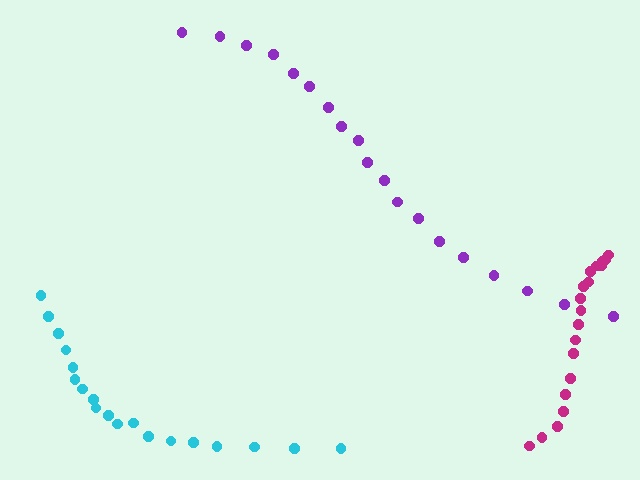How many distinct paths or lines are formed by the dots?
There are 3 distinct paths.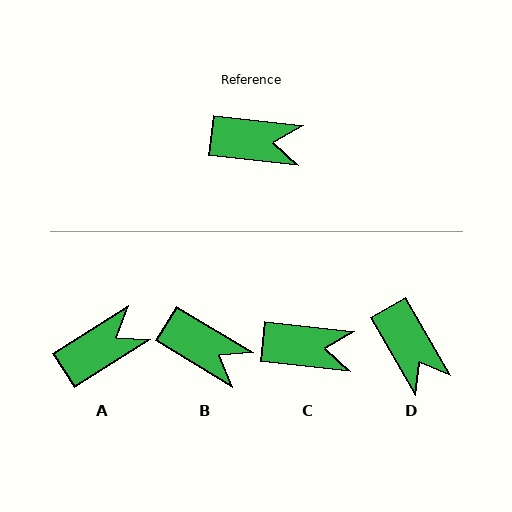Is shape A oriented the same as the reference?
No, it is off by about 38 degrees.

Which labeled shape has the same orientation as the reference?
C.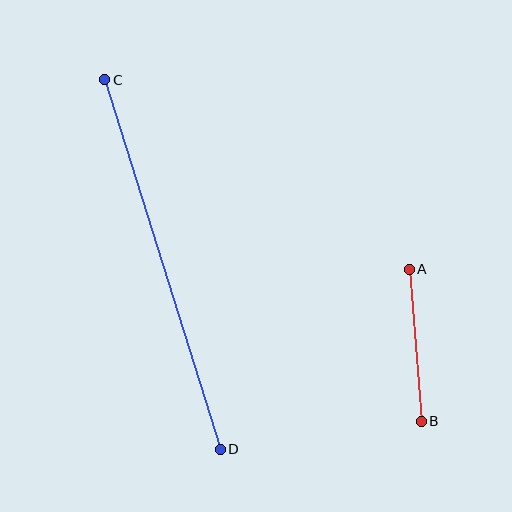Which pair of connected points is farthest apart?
Points C and D are farthest apart.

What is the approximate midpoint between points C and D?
The midpoint is at approximately (163, 264) pixels.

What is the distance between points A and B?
The distance is approximately 153 pixels.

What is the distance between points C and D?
The distance is approximately 387 pixels.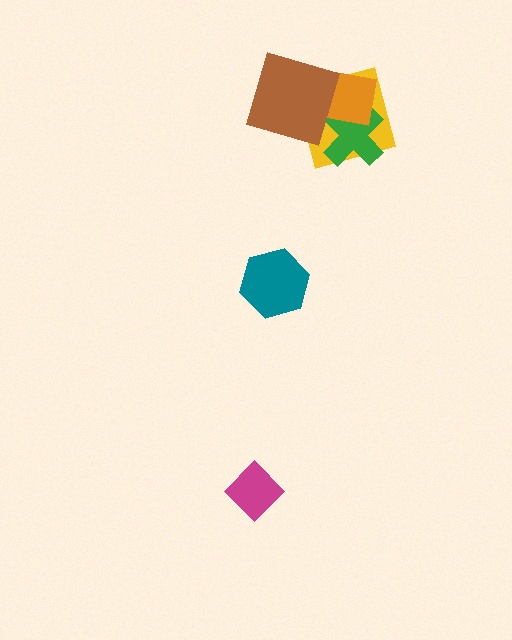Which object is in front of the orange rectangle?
The brown square is in front of the orange rectangle.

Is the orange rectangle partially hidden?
Yes, it is partially covered by another shape.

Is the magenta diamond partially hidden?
No, no other shape covers it.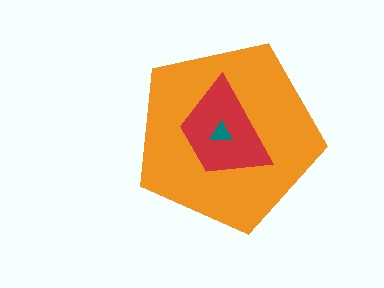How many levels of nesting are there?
3.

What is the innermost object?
The teal triangle.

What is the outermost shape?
The orange pentagon.